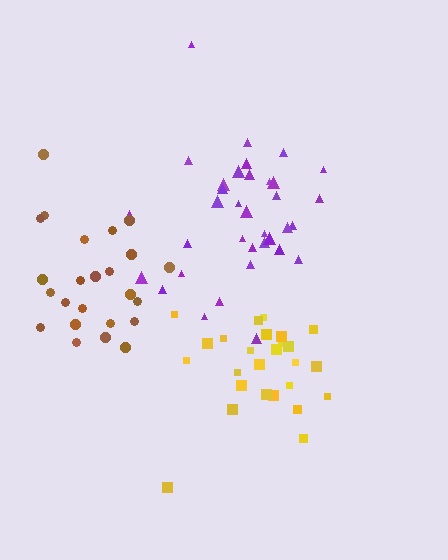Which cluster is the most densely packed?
Yellow.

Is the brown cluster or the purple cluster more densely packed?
Purple.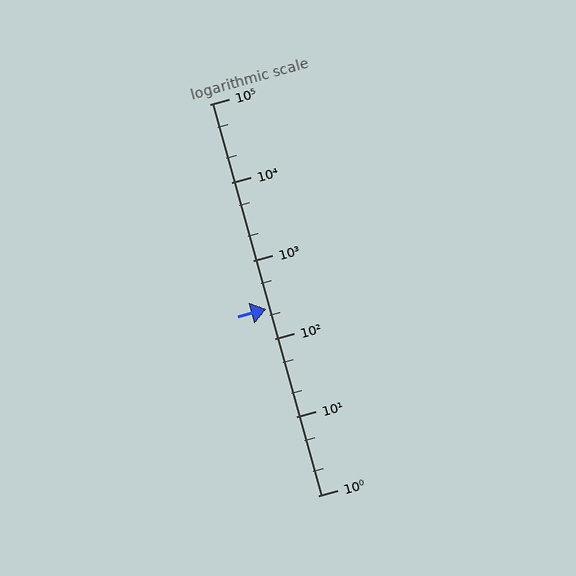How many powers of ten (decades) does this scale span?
The scale spans 5 decades, from 1 to 100000.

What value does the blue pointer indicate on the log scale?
The pointer indicates approximately 240.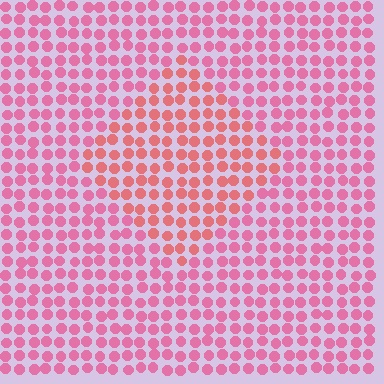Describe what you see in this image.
The image is filled with small pink elements in a uniform arrangement. A diamond-shaped region is visible where the elements are tinted to a slightly different hue, forming a subtle color boundary.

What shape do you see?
I see a diamond.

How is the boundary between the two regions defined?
The boundary is defined purely by a slight shift in hue (about 25 degrees). Spacing, size, and orientation are identical on both sides.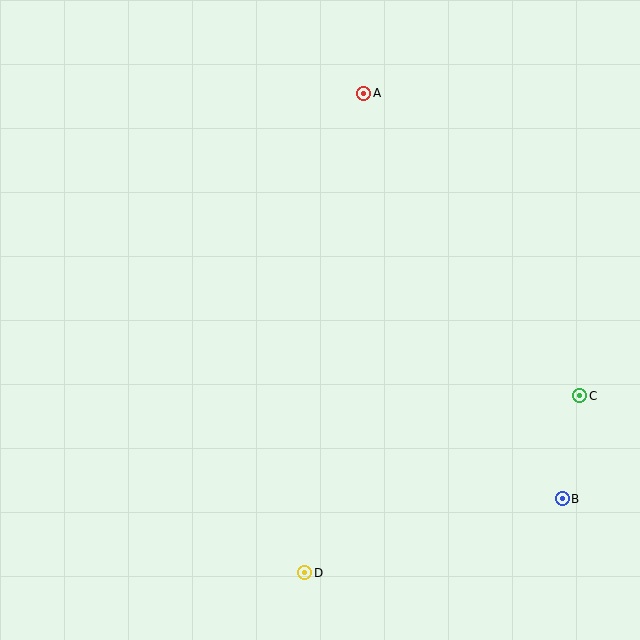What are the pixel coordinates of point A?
Point A is at (364, 93).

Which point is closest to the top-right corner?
Point A is closest to the top-right corner.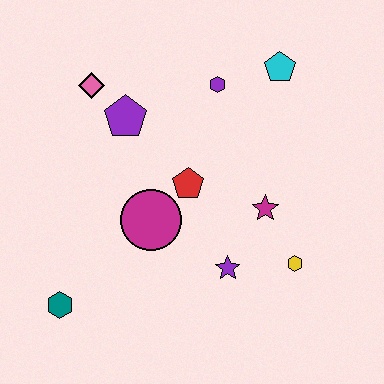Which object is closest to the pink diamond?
The purple pentagon is closest to the pink diamond.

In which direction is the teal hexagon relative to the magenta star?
The teal hexagon is to the left of the magenta star.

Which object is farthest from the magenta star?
The teal hexagon is farthest from the magenta star.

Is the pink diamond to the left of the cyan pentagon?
Yes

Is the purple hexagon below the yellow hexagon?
No